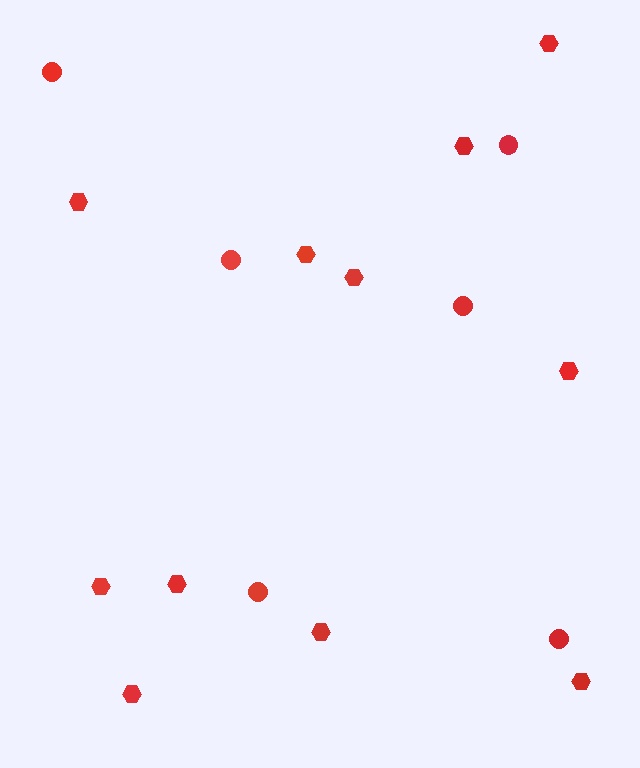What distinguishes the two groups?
There are 2 groups: one group of circles (6) and one group of hexagons (11).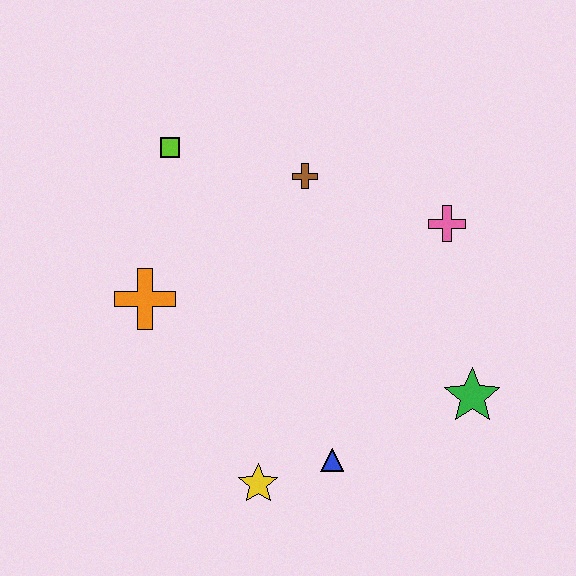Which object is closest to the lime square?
The brown cross is closest to the lime square.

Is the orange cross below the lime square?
Yes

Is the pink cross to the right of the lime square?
Yes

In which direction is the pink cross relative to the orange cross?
The pink cross is to the right of the orange cross.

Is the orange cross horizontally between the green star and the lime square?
No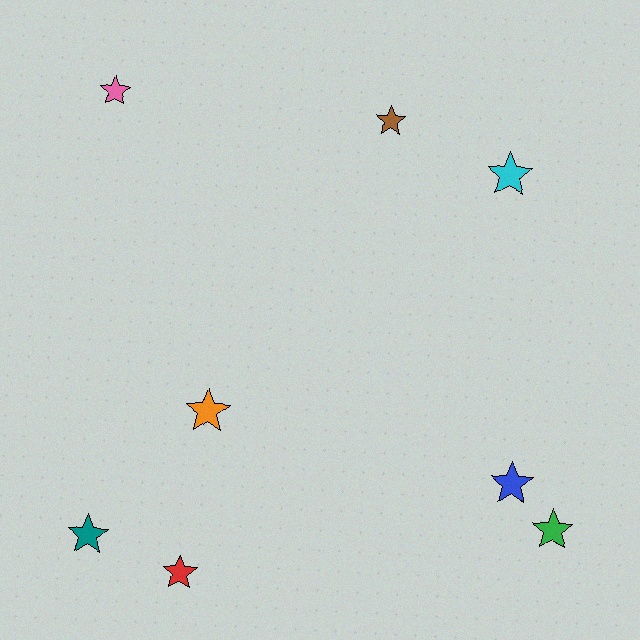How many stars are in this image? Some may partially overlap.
There are 8 stars.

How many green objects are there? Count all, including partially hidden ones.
There is 1 green object.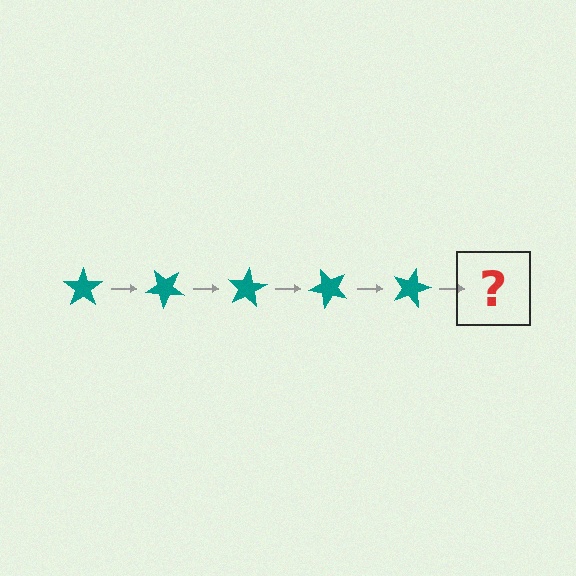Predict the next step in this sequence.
The next step is a teal star rotated 200 degrees.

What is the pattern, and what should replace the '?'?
The pattern is that the star rotates 40 degrees each step. The '?' should be a teal star rotated 200 degrees.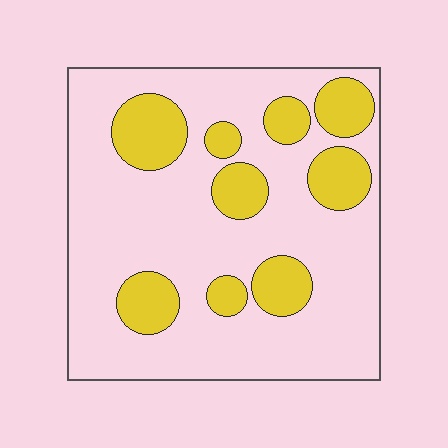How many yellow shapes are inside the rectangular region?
9.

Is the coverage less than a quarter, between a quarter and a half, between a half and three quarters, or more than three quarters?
Less than a quarter.